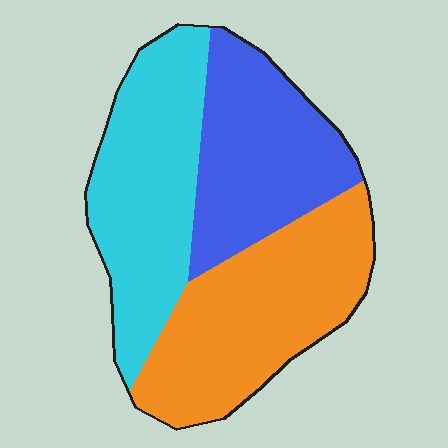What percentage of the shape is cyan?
Cyan takes up between a quarter and a half of the shape.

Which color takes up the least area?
Blue, at roughly 30%.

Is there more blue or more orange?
Orange.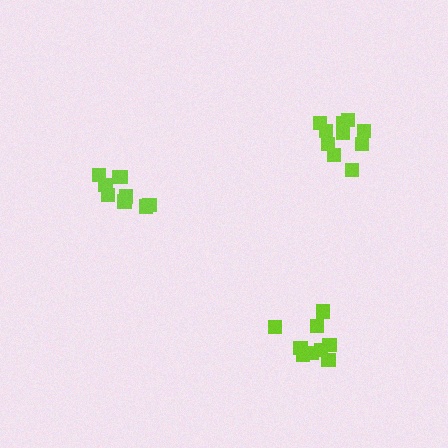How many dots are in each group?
Group 1: 10 dots, Group 2: 9 dots, Group 3: 9 dots (28 total).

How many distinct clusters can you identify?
There are 3 distinct clusters.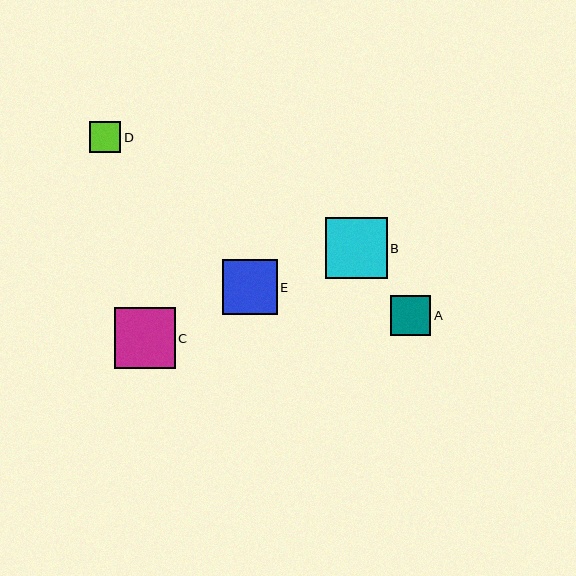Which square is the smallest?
Square D is the smallest with a size of approximately 31 pixels.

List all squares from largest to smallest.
From largest to smallest: B, C, E, A, D.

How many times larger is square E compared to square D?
Square E is approximately 1.7 times the size of square D.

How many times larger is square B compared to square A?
Square B is approximately 1.5 times the size of square A.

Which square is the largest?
Square B is the largest with a size of approximately 61 pixels.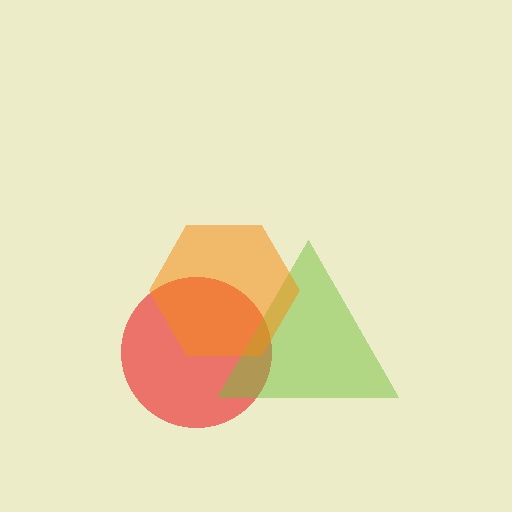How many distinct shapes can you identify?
There are 3 distinct shapes: a red circle, a lime triangle, an orange hexagon.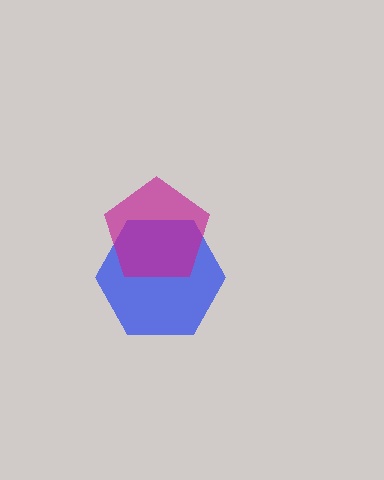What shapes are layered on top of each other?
The layered shapes are: a blue hexagon, a magenta pentagon.